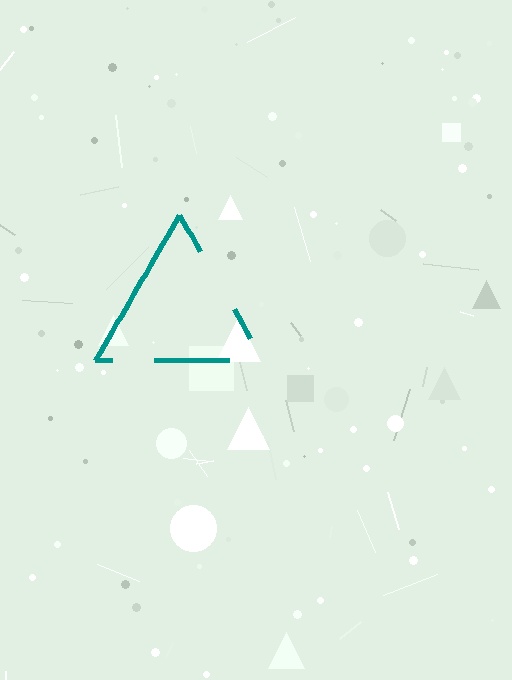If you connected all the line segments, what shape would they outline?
They would outline a triangle.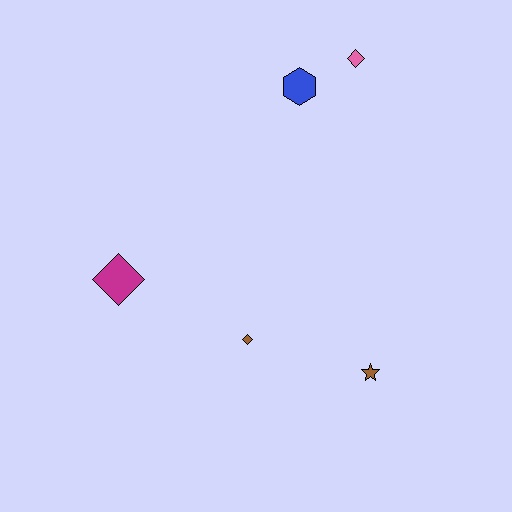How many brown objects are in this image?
There are 2 brown objects.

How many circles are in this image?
There are no circles.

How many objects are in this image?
There are 5 objects.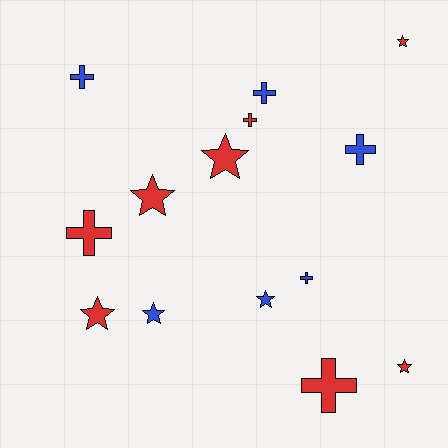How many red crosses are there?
There are 3 red crosses.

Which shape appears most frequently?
Cross, with 7 objects.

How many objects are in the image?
There are 14 objects.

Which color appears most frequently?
Red, with 8 objects.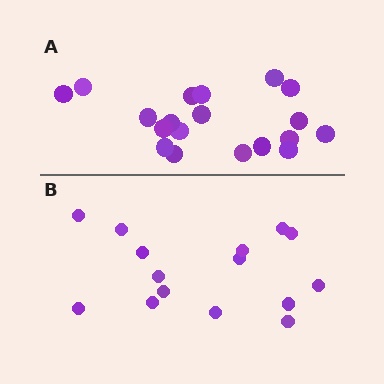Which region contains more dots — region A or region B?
Region A (the top region) has more dots.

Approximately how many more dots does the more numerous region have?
Region A has about 4 more dots than region B.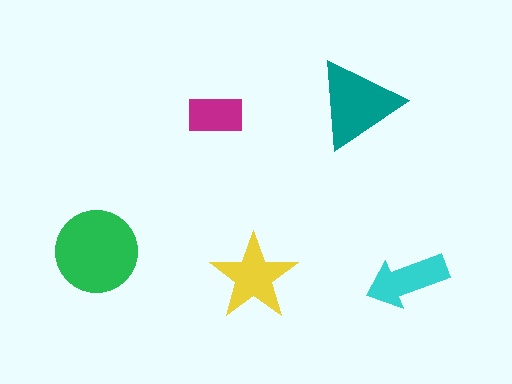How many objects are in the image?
There are 5 objects in the image.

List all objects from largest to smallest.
The green circle, the teal triangle, the yellow star, the cyan arrow, the magenta rectangle.